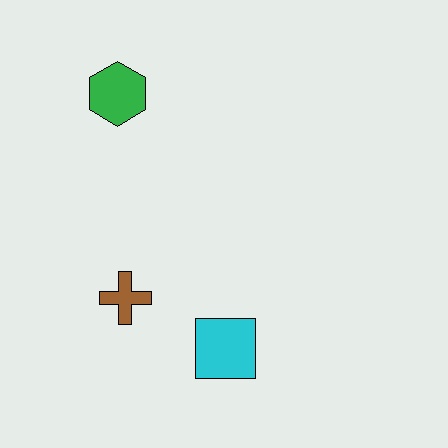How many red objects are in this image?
There are no red objects.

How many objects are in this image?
There are 3 objects.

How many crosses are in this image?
There is 1 cross.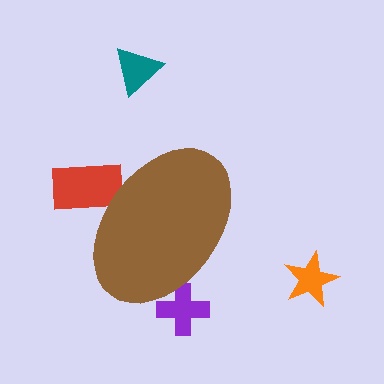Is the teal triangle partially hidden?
No, the teal triangle is fully visible.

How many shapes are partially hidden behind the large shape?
2 shapes are partially hidden.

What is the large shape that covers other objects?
A brown ellipse.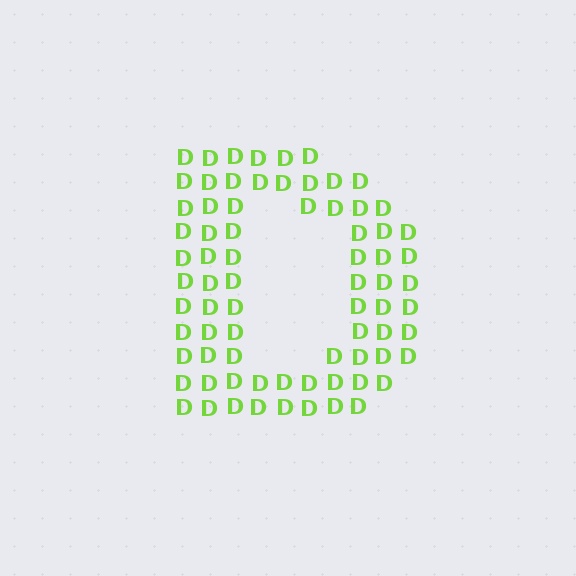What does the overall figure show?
The overall figure shows the letter D.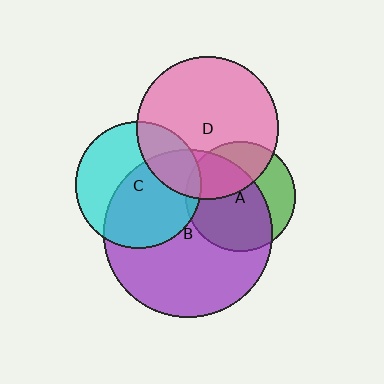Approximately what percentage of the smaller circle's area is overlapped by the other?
Approximately 5%.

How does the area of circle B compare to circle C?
Approximately 1.8 times.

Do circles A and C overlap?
Yes.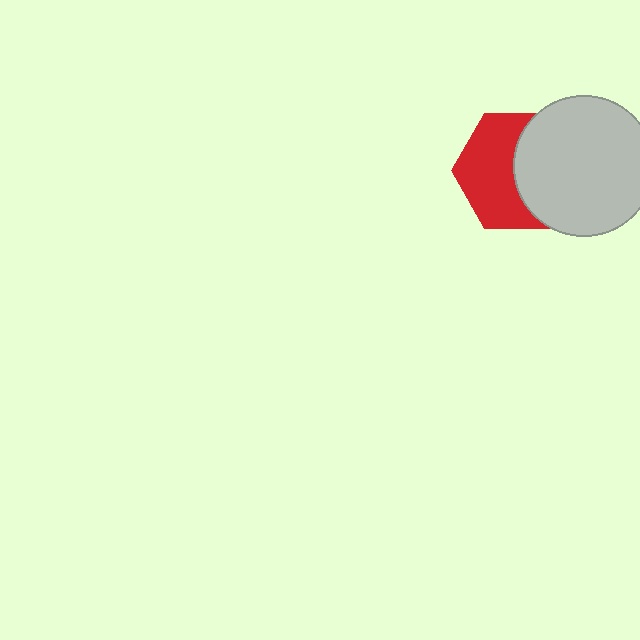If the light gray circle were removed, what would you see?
You would see the complete red hexagon.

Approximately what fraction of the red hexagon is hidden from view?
Roughly 46% of the red hexagon is hidden behind the light gray circle.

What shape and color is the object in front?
The object in front is a light gray circle.